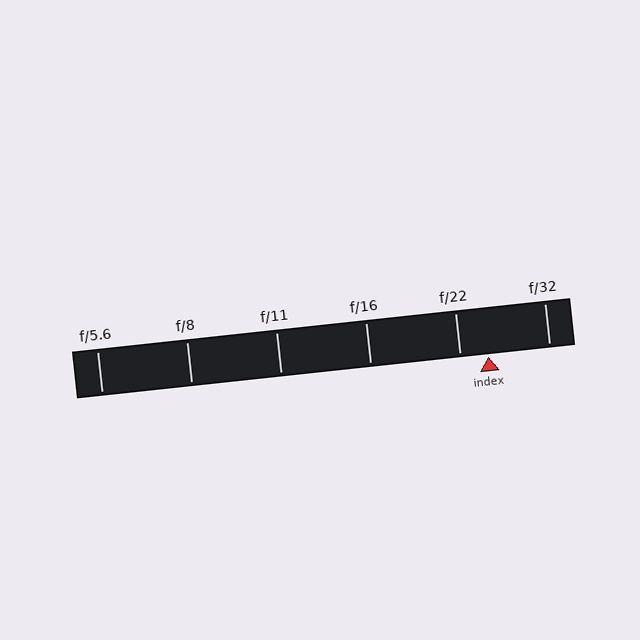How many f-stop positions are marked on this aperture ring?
There are 6 f-stop positions marked.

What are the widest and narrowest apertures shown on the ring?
The widest aperture shown is f/5.6 and the narrowest is f/32.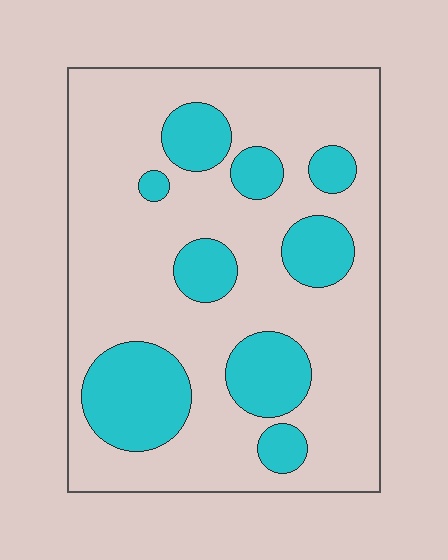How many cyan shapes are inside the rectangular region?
9.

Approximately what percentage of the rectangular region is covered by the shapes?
Approximately 25%.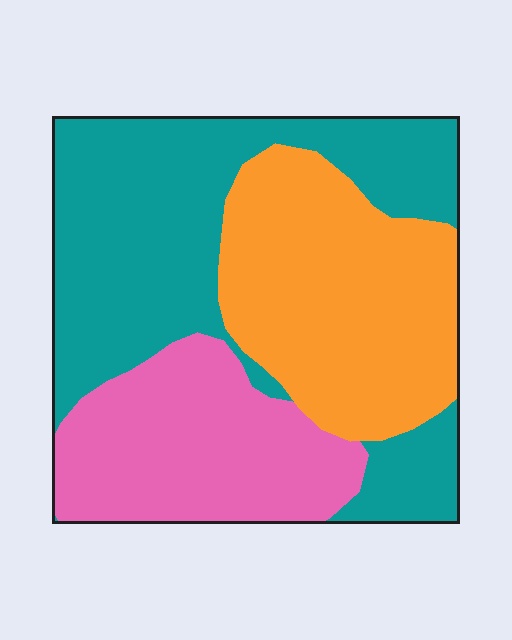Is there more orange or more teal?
Teal.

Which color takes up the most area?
Teal, at roughly 40%.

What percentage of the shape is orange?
Orange covers roughly 30% of the shape.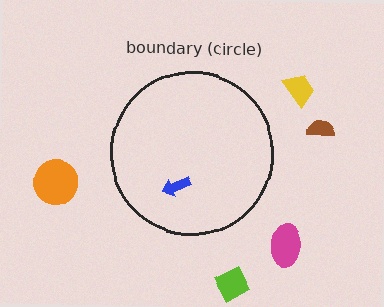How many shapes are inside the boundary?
1 inside, 5 outside.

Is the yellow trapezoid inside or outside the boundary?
Outside.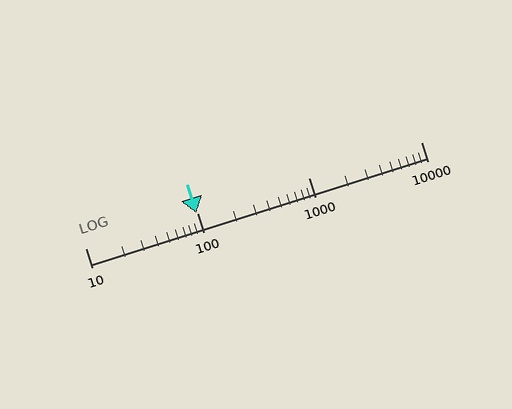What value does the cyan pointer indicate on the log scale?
The pointer indicates approximately 98.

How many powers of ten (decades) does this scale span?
The scale spans 3 decades, from 10 to 10000.